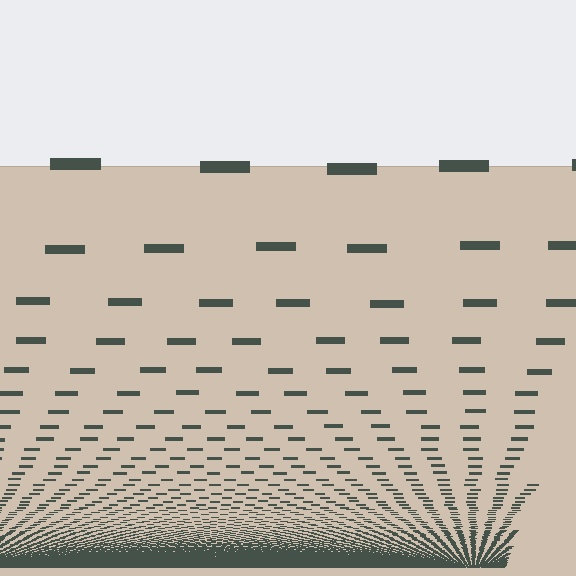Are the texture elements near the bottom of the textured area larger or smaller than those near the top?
Smaller. The gradient is inverted — elements near the bottom are smaller and denser.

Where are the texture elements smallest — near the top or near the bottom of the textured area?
Near the bottom.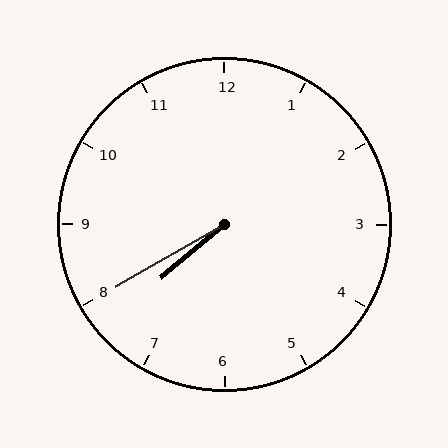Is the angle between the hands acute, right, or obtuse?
It is acute.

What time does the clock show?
7:40.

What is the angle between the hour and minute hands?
Approximately 10 degrees.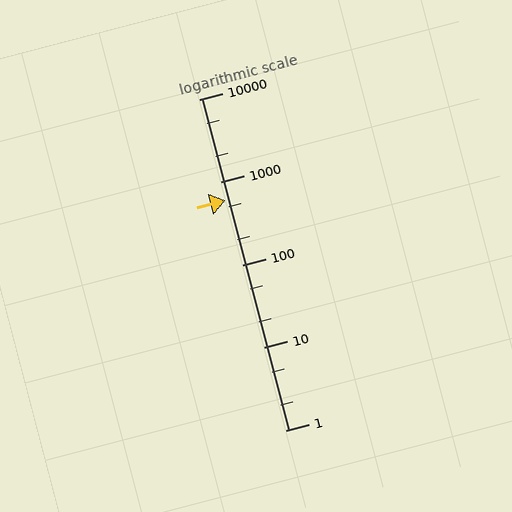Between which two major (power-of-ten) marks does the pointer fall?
The pointer is between 100 and 1000.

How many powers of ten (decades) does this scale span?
The scale spans 4 decades, from 1 to 10000.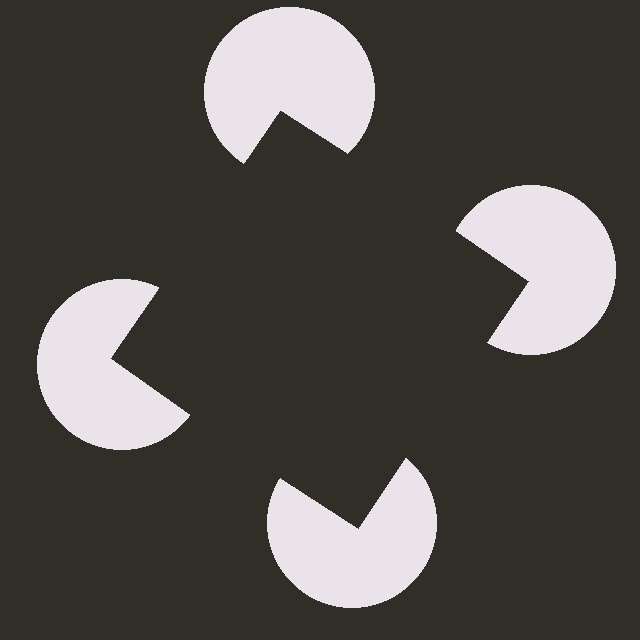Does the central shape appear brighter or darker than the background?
It typically appears slightly darker than the background, even though no actual brightness change is drawn.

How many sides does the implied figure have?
4 sides.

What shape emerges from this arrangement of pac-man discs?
An illusory square — its edges are inferred from the aligned wedge cuts in the pac-man discs, not physically drawn.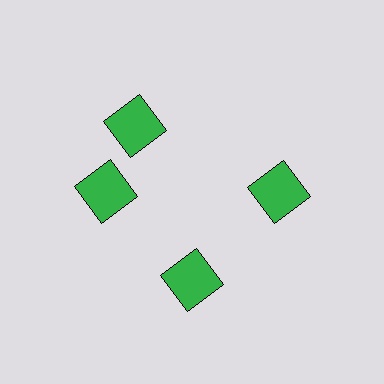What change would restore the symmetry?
The symmetry would be restored by rotating it back into even spacing with its neighbors so that all 4 squares sit at equal angles and equal distance from the center.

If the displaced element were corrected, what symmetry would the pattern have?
It would have 4-fold rotational symmetry — the pattern would map onto itself every 90 degrees.